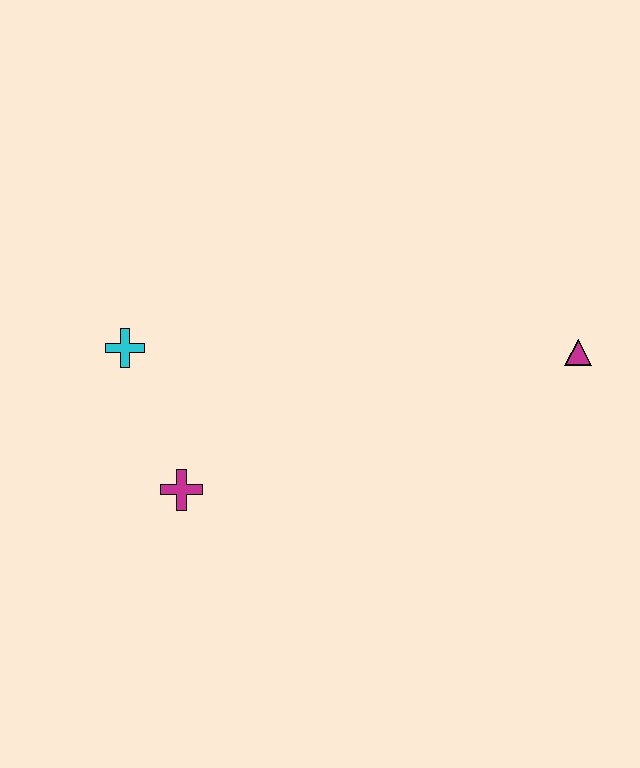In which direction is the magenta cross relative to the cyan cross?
The magenta cross is below the cyan cross.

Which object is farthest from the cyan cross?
The magenta triangle is farthest from the cyan cross.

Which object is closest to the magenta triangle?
The magenta cross is closest to the magenta triangle.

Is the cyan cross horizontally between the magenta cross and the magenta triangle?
No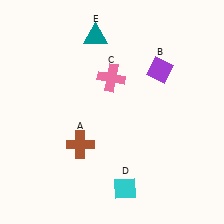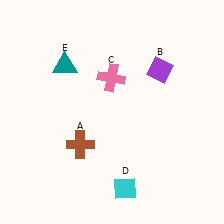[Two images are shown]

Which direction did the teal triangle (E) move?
The teal triangle (E) moved left.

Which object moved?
The teal triangle (E) moved left.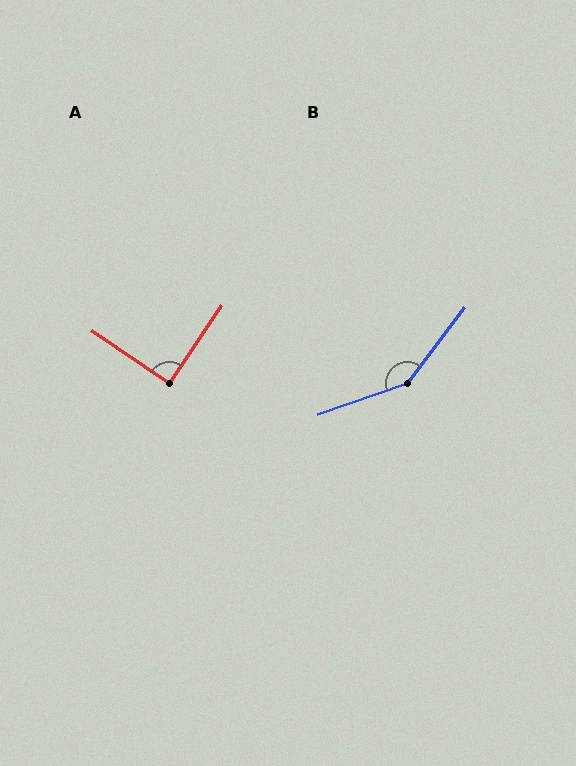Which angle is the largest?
B, at approximately 147 degrees.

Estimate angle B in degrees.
Approximately 147 degrees.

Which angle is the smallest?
A, at approximately 90 degrees.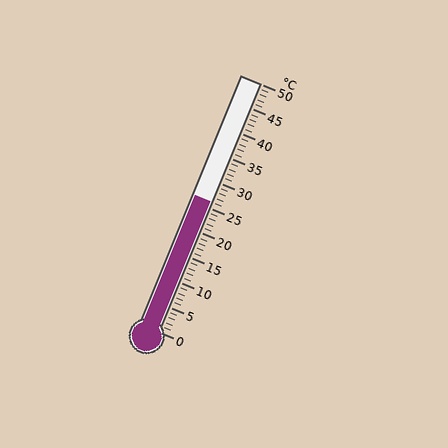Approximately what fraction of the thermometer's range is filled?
The thermometer is filled to approximately 50% of its range.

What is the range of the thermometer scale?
The thermometer scale ranges from 0°C to 50°C.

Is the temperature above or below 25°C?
The temperature is above 25°C.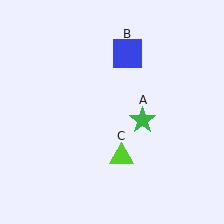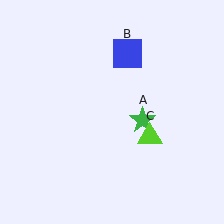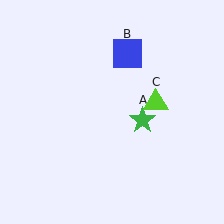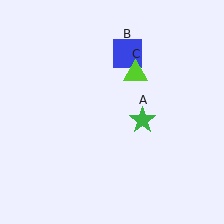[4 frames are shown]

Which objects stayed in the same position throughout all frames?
Green star (object A) and blue square (object B) remained stationary.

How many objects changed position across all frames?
1 object changed position: lime triangle (object C).